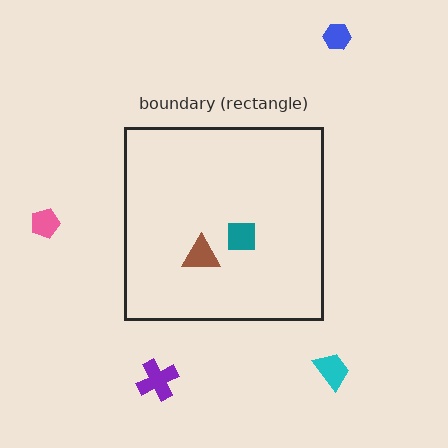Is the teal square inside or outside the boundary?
Inside.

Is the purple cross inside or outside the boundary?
Outside.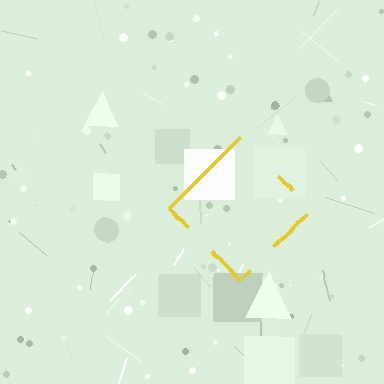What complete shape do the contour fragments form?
The contour fragments form a diamond.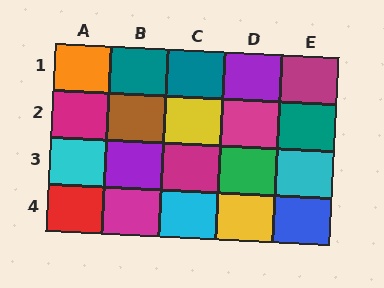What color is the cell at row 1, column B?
Teal.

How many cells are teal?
3 cells are teal.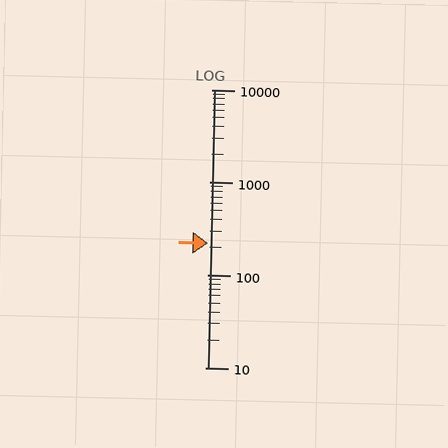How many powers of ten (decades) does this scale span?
The scale spans 3 decades, from 10 to 10000.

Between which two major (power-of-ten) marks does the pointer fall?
The pointer is between 100 and 1000.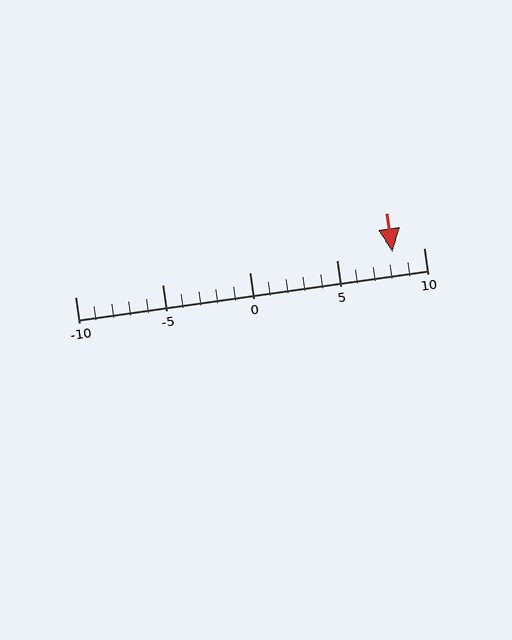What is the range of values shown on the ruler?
The ruler shows values from -10 to 10.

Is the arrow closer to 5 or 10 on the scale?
The arrow is closer to 10.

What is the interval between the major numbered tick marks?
The major tick marks are spaced 5 units apart.